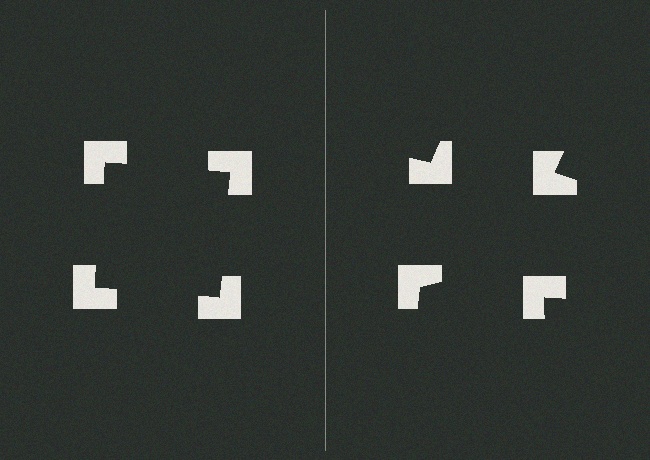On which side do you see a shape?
An illusory square appears on the left side. On the right side the wedge cuts are rotated, so no coherent shape forms.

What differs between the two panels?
The notched squares are positioned identically on both sides; only the wedge orientations differ. On the left they align to a square; on the right they are misaligned.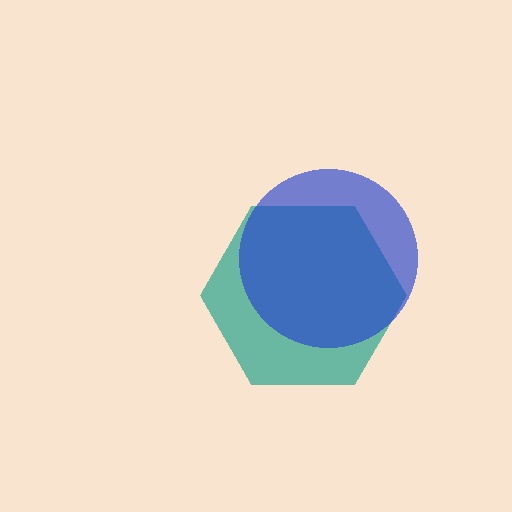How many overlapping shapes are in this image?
There are 2 overlapping shapes in the image.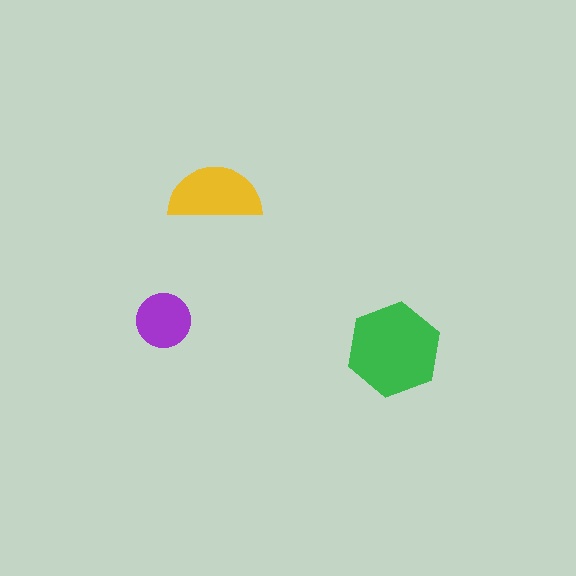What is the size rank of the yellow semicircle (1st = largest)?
2nd.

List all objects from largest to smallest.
The green hexagon, the yellow semicircle, the purple circle.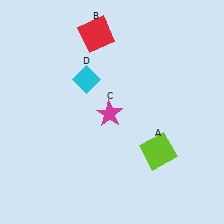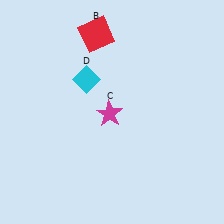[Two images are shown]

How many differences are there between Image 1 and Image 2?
There is 1 difference between the two images.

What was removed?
The lime square (A) was removed in Image 2.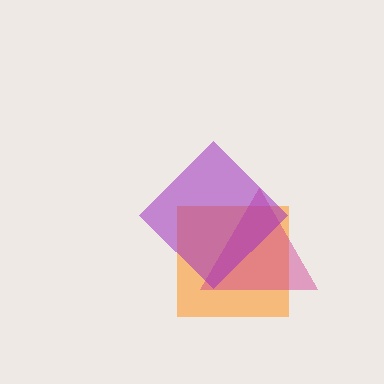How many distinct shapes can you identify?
There are 3 distinct shapes: an orange square, a magenta triangle, a purple diamond.